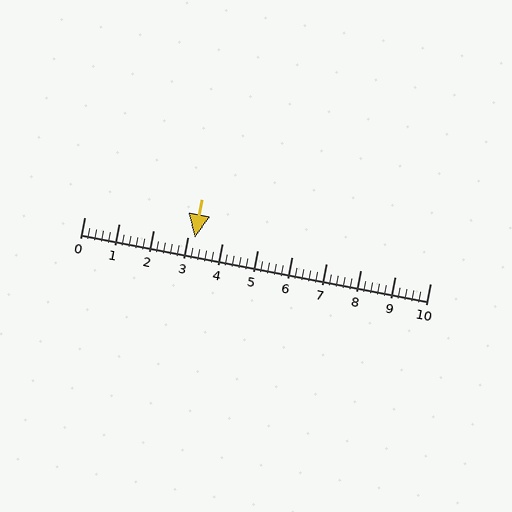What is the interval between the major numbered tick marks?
The major tick marks are spaced 1 units apart.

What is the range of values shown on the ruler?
The ruler shows values from 0 to 10.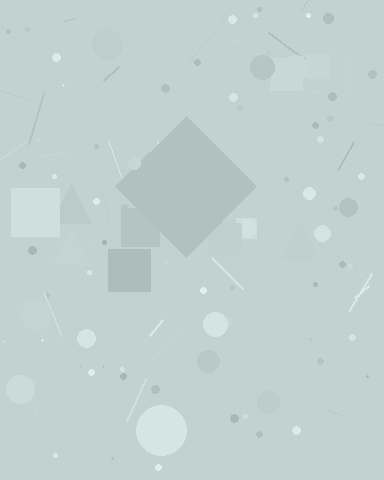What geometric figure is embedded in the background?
A diamond is embedded in the background.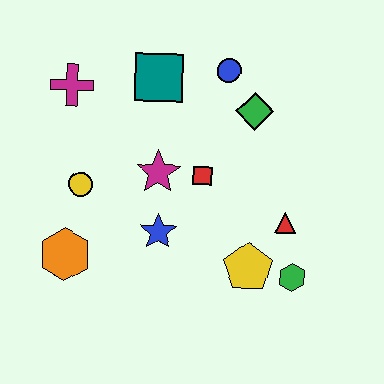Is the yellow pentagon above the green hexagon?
Yes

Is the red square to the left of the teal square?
No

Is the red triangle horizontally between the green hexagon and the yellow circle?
Yes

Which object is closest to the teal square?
The blue circle is closest to the teal square.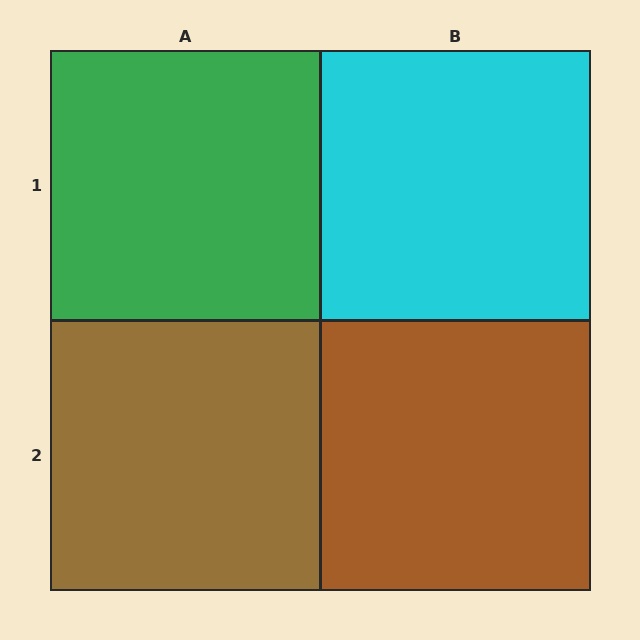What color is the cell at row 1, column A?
Green.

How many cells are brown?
2 cells are brown.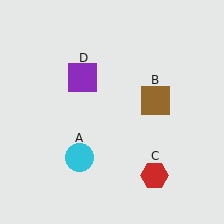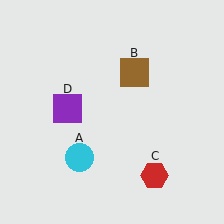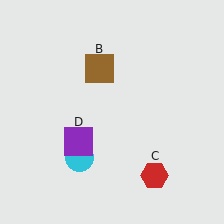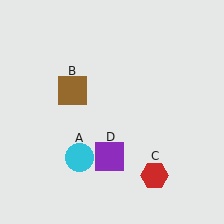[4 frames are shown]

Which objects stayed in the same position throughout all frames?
Cyan circle (object A) and red hexagon (object C) remained stationary.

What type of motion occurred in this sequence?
The brown square (object B), purple square (object D) rotated counterclockwise around the center of the scene.